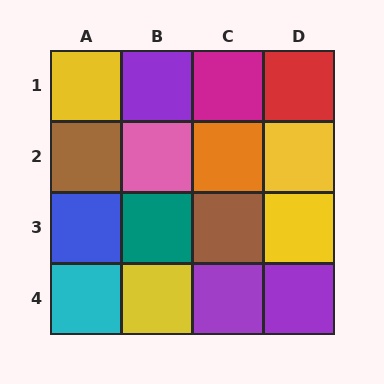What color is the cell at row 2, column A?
Brown.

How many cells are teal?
1 cell is teal.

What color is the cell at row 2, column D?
Yellow.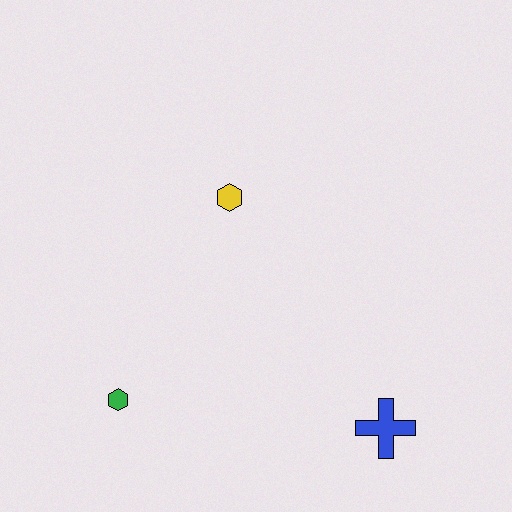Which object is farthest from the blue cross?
The yellow hexagon is farthest from the blue cross.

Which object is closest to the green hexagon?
The yellow hexagon is closest to the green hexagon.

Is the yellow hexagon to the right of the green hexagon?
Yes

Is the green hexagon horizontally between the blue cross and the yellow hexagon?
No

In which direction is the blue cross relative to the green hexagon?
The blue cross is to the right of the green hexagon.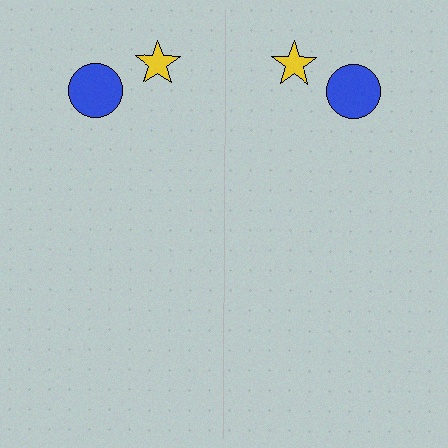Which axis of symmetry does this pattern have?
The pattern has a vertical axis of symmetry running through the center of the image.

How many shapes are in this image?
There are 4 shapes in this image.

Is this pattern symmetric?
Yes, this pattern has bilateral (reflection) symmetry.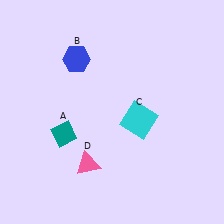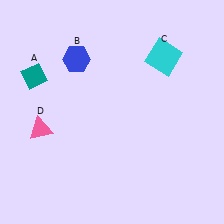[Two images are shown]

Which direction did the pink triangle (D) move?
The pink triangle (D) moved left.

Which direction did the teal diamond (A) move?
The teal diamond (A) moved up.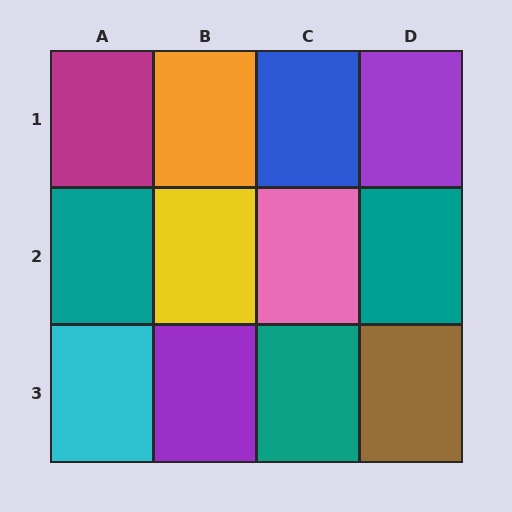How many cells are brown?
1 cell is brown.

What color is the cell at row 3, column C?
Teal.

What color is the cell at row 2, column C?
Pink.